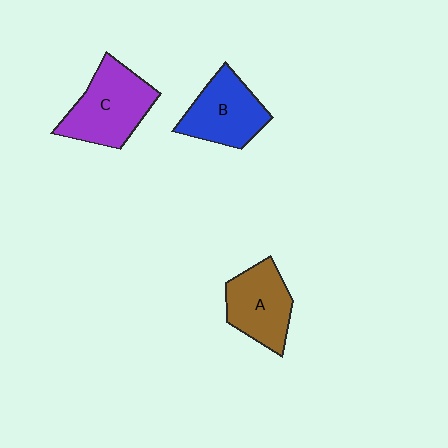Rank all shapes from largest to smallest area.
From largest to smallest: C (purple), B (blue), A (brown).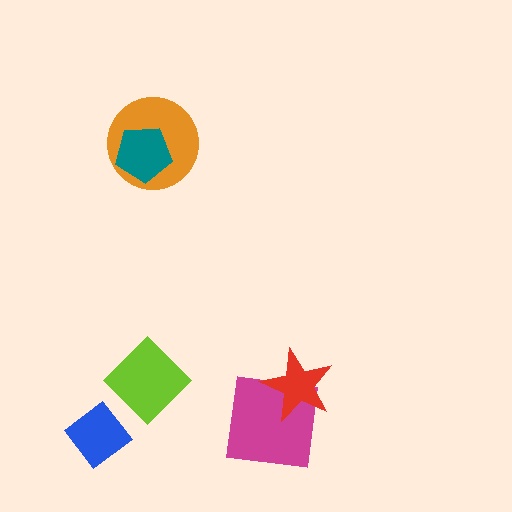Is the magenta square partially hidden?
Yes, it is partially covered by another shape.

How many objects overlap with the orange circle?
1 object overlaps with the orange circle.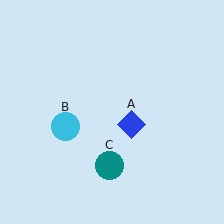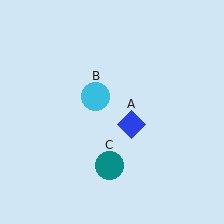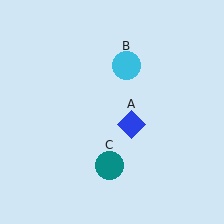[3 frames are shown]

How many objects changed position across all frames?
1 object changed position: cyan circle (object B).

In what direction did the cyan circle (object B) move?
The cyan circle (object B) moved up and to the right.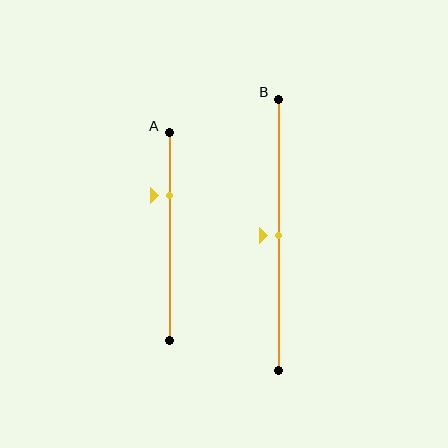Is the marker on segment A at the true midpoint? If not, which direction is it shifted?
No, the marker on segment A is shifted upward by about 20% of the segment length.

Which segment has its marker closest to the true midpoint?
Segment B has its marker closest to the true midpoint.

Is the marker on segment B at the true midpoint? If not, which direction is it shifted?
Yes, the marker on segment B is at the true midpoint.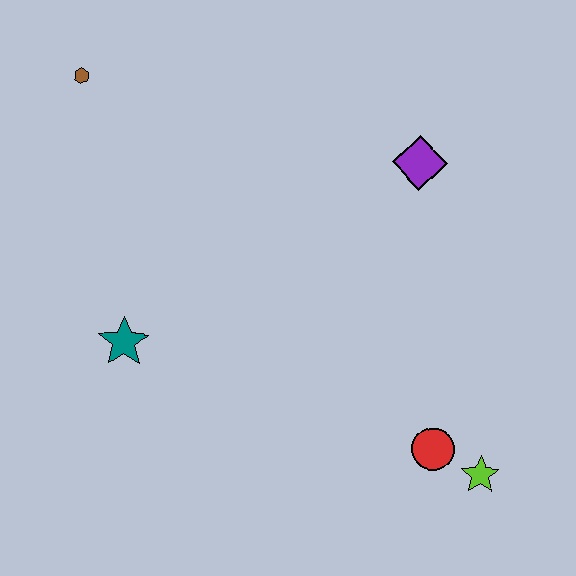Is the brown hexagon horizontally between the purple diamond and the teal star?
No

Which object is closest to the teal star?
The brown hexagon is closest to the teal star.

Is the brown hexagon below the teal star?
No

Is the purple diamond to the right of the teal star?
Yes